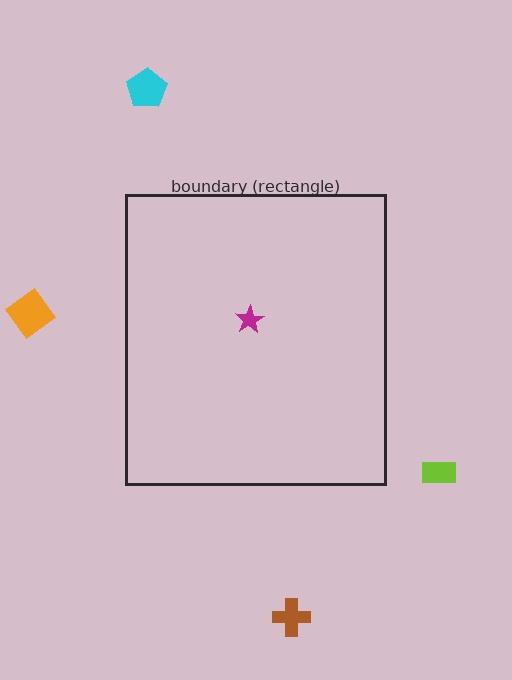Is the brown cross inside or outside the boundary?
Outside.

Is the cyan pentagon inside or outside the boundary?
Outside.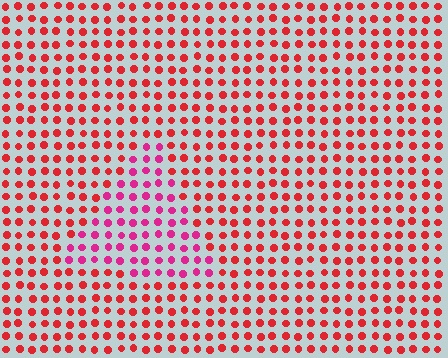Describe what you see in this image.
The image is filled with small red elements in a uniform arrangement. A triangle-shaped region is visible where the elements are tinted to a slightly different hue, forming a subtle color boundary.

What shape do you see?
I see a triangle.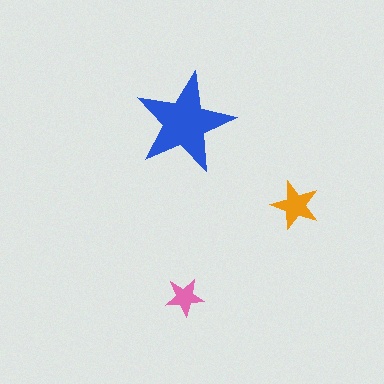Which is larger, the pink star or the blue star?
The blue one.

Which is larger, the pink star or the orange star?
The orange one.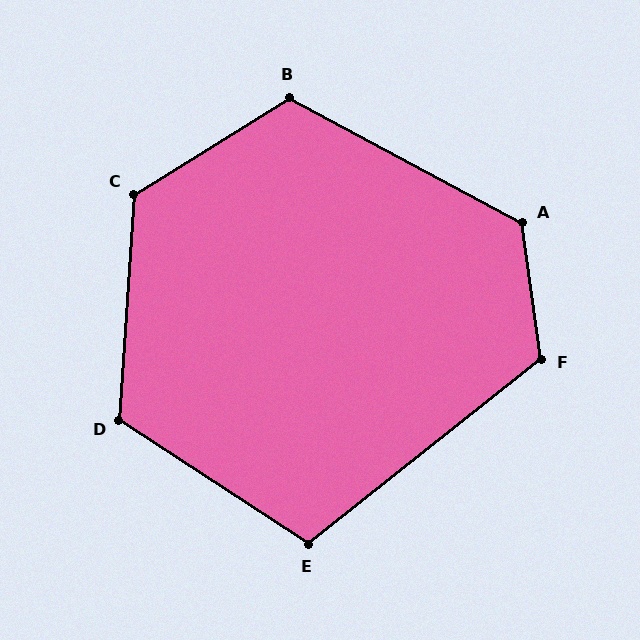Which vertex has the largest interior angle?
A, at approximately 126 degrees.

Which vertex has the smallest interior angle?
E, at approximately 108 degrees.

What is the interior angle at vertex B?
Approximately 120 degrees (obtuse).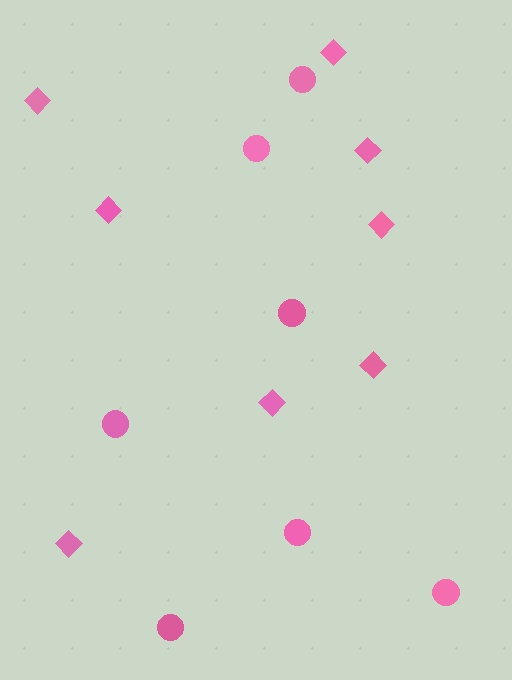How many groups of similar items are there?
There are 2 groups: one group of circles (7) and one group of diamonds (8).